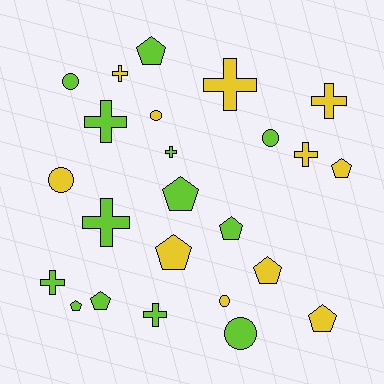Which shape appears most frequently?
Cross, with 9 objects.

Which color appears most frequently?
Lime, with 13 objects.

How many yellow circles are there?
There are 3 yellow circles.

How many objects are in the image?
There are 24 objects.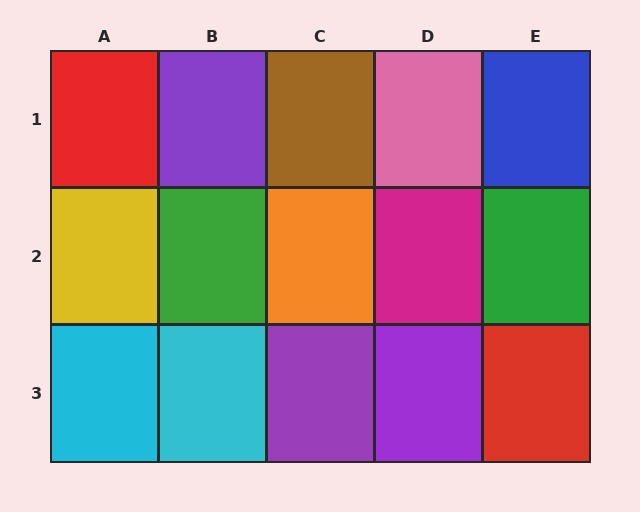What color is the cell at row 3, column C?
Purple.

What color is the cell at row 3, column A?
Cyan.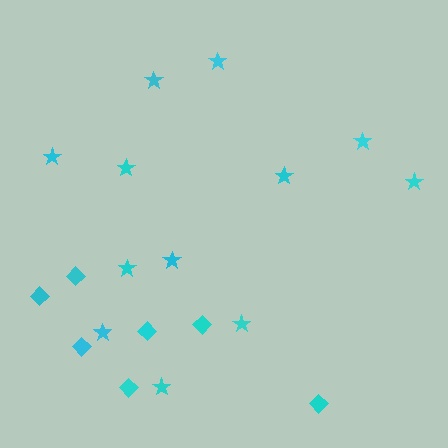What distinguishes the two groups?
There are 2 groups: one group of stars (12) and one group of diamonds (7).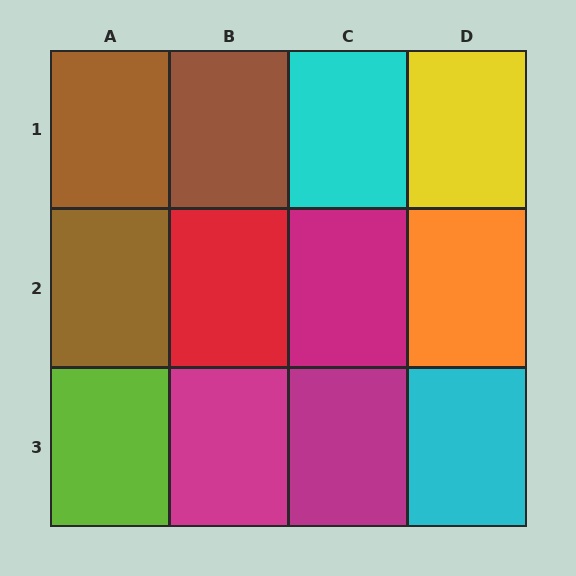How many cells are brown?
3 cells are brown.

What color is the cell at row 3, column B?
Magenta.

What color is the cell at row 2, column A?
Brown.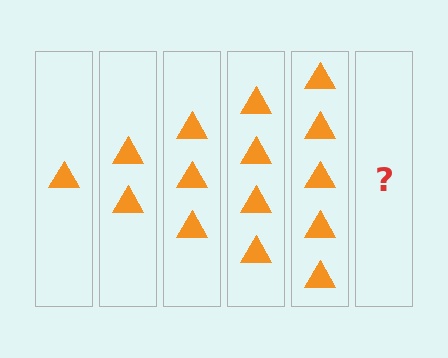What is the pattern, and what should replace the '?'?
The pattern is that each step adds one more triangle. The '?' should be 6 triangles.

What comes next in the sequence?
The next element should be 6 triangles.